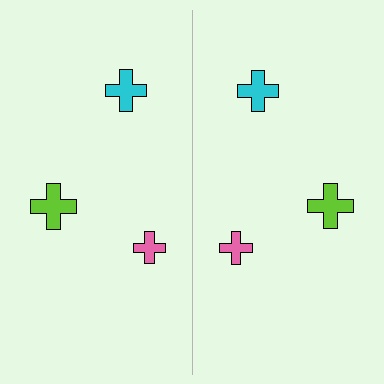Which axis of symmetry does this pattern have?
The pattern has a vertical axis of symmetry running through the center of the image.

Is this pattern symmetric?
Yes, this pattern has bilateral (reflection) symmetry.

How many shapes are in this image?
There are 6 shapes in this image.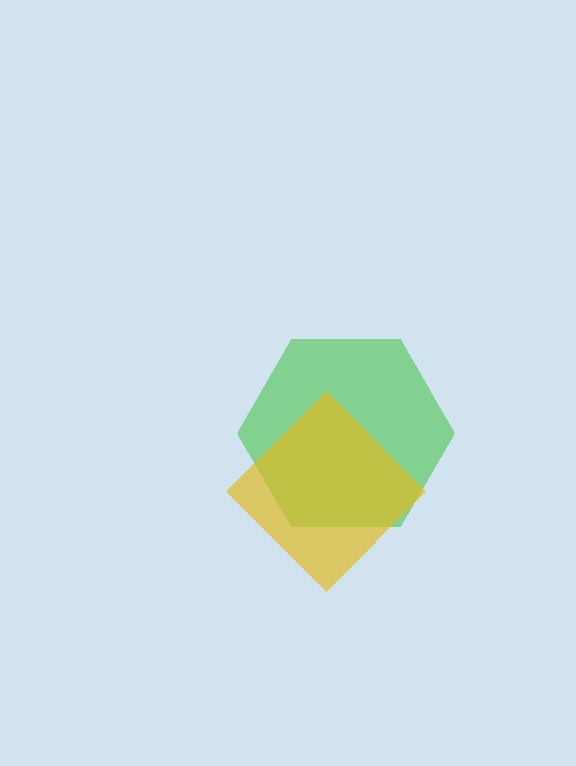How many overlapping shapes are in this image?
There are 2 overlapping shapes in the image.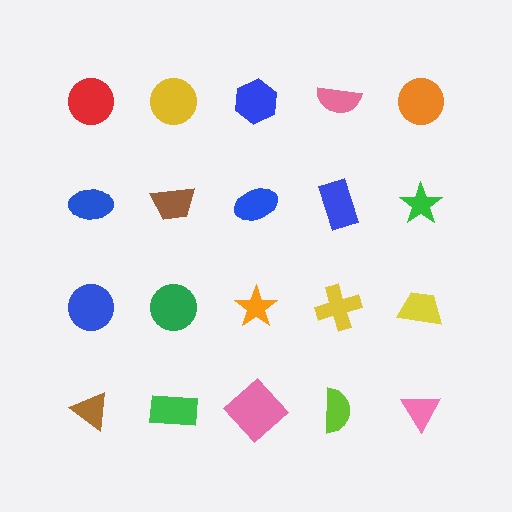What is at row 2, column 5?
A green star.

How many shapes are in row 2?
5 shapes.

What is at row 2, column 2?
A brown trapezoid.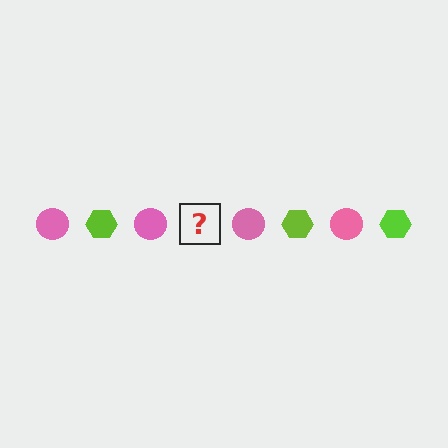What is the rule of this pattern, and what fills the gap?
The rule is that the pattern alternates between pink circle and lime hexagon. The gap should be filled with a lime hexagon.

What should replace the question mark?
The question mark should be replaced with a lime hexagon.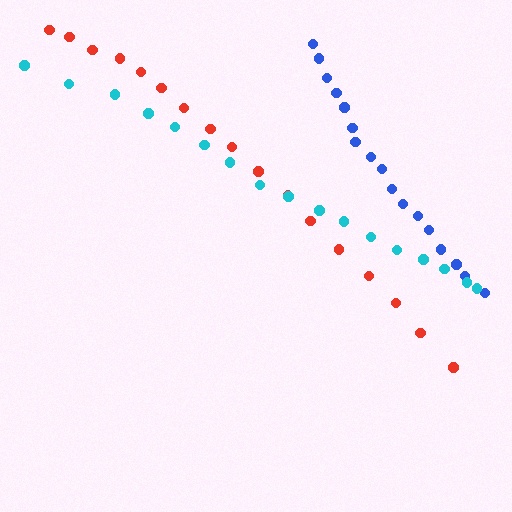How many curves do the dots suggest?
There are 3 distinct paths.